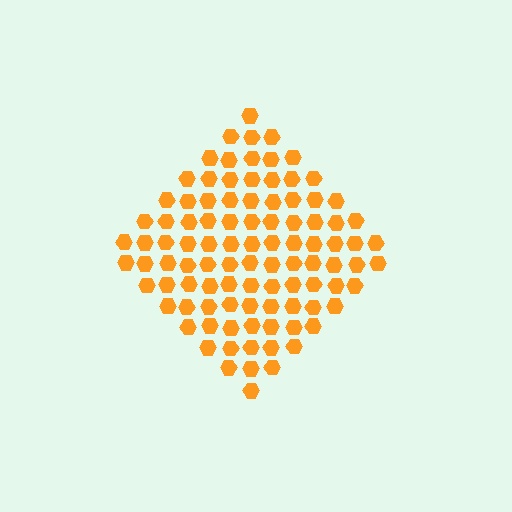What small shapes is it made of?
It is made of small hexagons.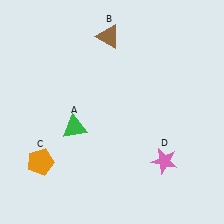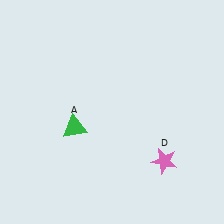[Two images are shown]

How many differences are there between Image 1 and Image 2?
There are 2 differences between the two images.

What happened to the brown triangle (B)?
The brown triangle (B) was removed in Image 2. It was in the top-left area of Image 1.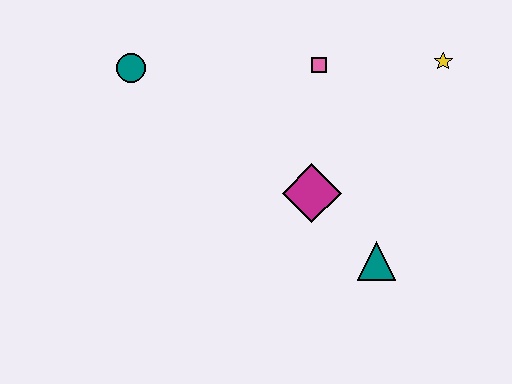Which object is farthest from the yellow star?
The teal circle is farthest from the yellow star.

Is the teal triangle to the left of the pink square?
No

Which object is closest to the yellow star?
The pink square is closest to the yellow star.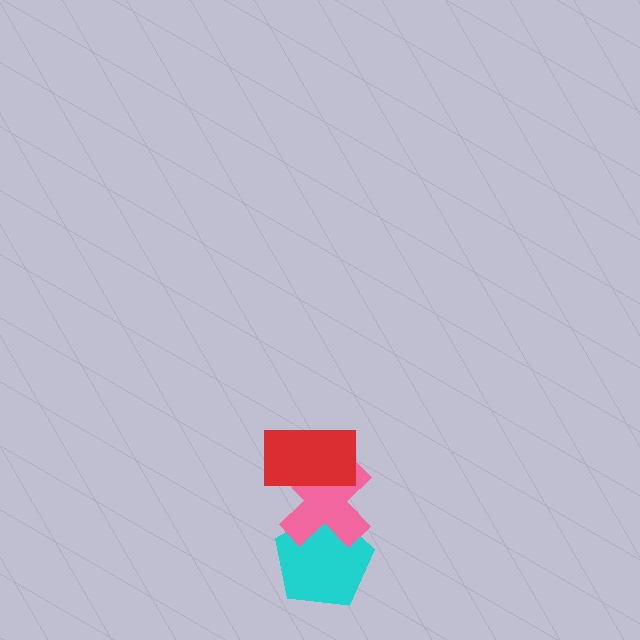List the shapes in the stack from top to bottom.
From top to bottom: the red rectangle, the pink cross, the cyan pentagon.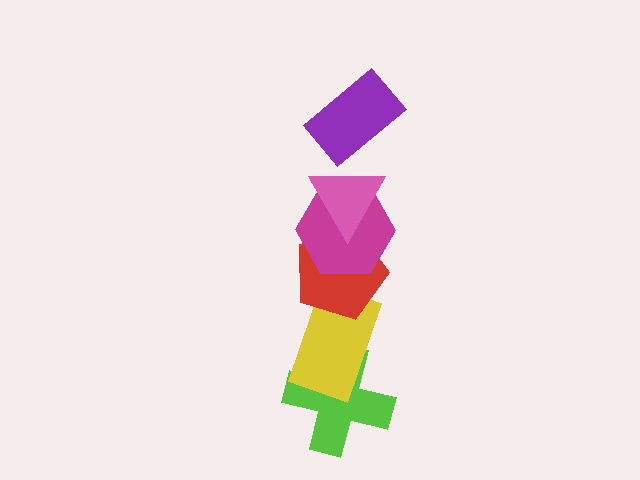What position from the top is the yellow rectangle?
The yellow rectangle is 5th from the top.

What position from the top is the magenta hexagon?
The magenta hexagon is 3rd from the top.